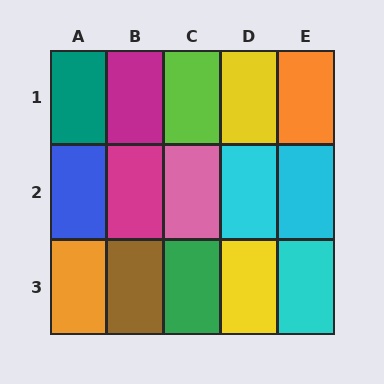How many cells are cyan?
3 cells are cyan.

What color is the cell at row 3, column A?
Orange.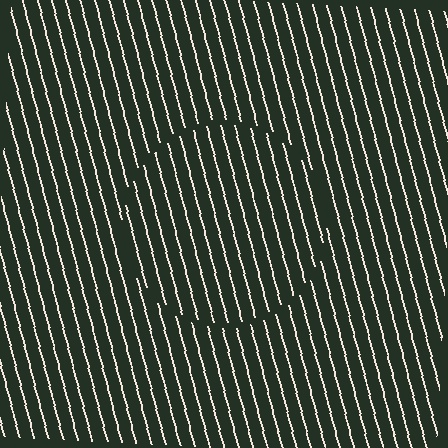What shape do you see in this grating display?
An illusory circle. The interior of the shape contains the same grating, shifted by half a period — the contour is defined by the phase discontinuity where line-ends from the inner and outer gratings abut.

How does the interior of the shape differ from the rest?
The interior of the shape contains the same grating, shifted by half a period — the contour is defined by the phase discontinuity where line-ends from the inner and outer gratings abut.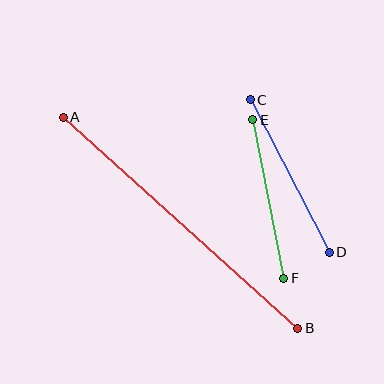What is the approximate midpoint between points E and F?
The midpoint is at approximately (268, 199) pixels.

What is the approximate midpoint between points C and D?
The midpoint is at approximately (290, 176) pixels.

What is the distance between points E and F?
The distance is approximately 161 pixels.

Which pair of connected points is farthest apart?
Points A and B are farthest apart.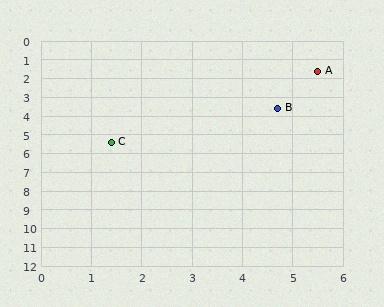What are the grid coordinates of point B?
Point B is at approximately (4.7, 3.6).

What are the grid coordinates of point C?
Point C is at approximately (1.4, 5.4).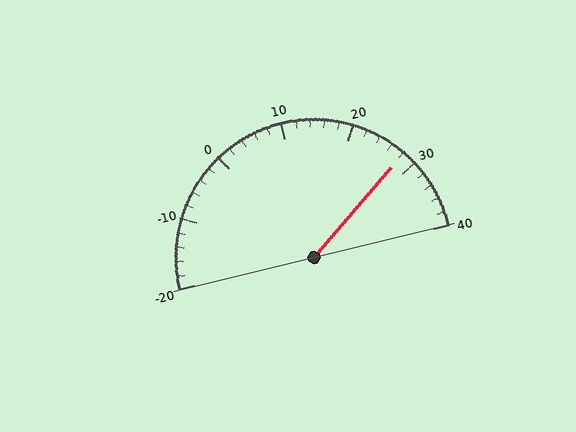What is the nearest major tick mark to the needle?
The nearest major tick mark is 30.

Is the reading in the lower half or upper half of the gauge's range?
The reading is in the upper half of the range (-20 to 40).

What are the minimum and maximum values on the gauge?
The gauge ranges from -20 to 40.